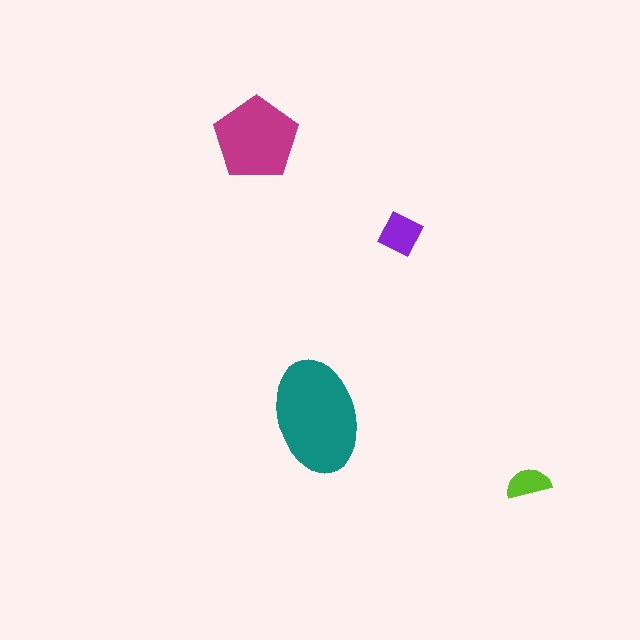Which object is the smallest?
The lime semicircle.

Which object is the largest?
The teal ellipse.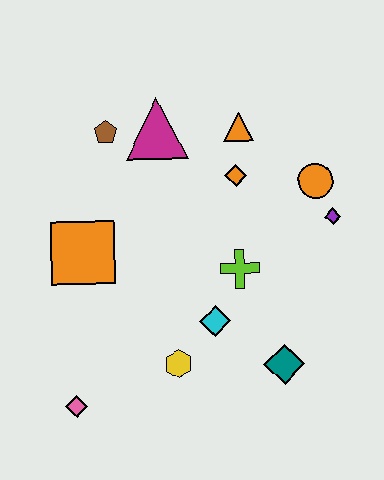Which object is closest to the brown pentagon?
The magenta triangle is closest to the brown pentagon.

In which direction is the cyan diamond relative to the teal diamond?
The cyan diamond is to the left of the teal diamond.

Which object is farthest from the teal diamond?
The brown pentagon is farthest from the teal diamond.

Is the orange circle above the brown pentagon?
No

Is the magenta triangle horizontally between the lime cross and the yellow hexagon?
No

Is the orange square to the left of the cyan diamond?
Yes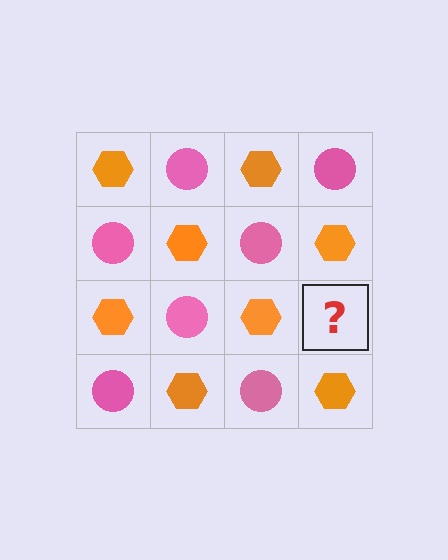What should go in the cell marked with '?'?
The missing cell should contain a pink circle.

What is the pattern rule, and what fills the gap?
The rule is that it alternates orange hexagon and pink circle in a checkerboard pattern. The gap should be filled with a pink circle.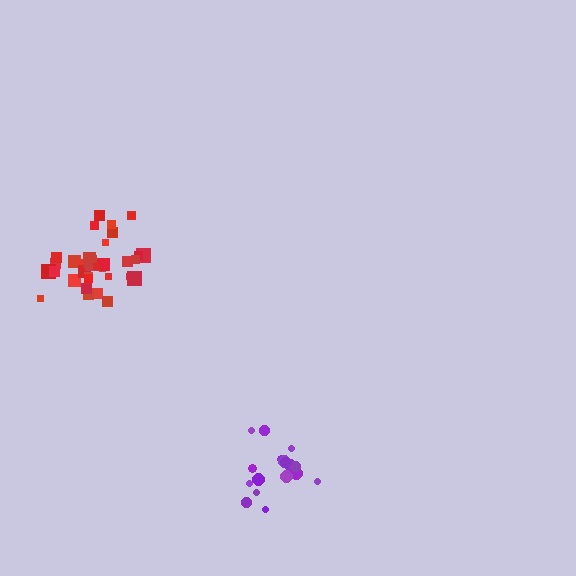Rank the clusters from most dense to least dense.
red, purple.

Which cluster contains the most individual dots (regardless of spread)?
Red (34).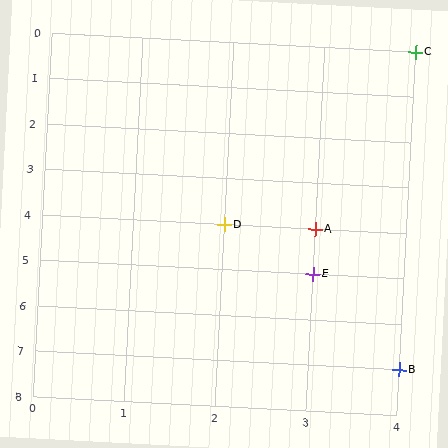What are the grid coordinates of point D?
Point D is at grid coordinates (2, 4).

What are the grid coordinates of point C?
Point C is at grid coordinates (4, 0).